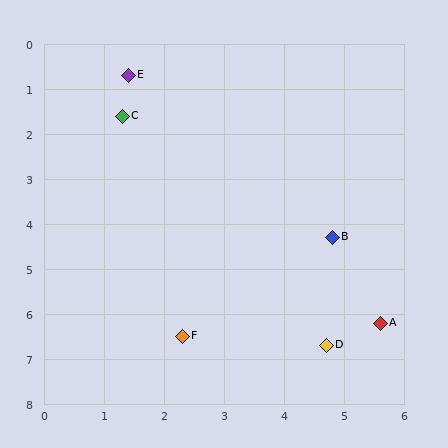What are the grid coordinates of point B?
Point B is at approximately (4.8, 4.3).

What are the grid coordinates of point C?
Point C is at approximately (1.3, 1.6).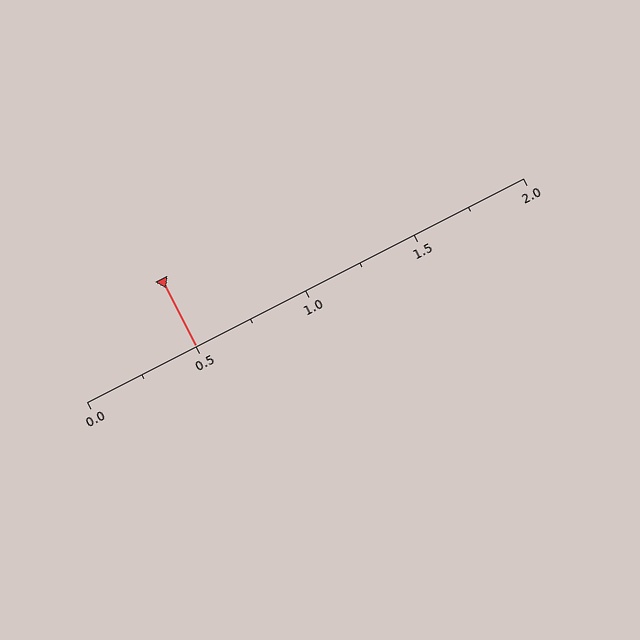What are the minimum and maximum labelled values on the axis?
The axis runs from 0.0 to 2.0.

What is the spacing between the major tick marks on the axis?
The major ticks are spaced 0.5 apart.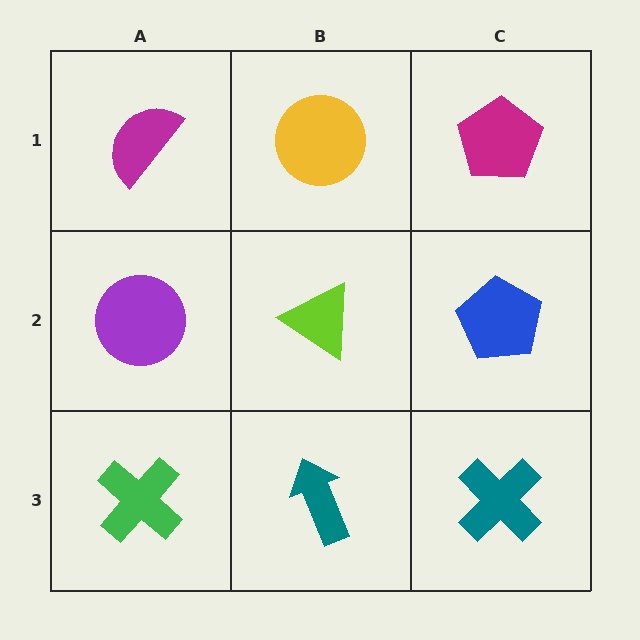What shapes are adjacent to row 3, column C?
A blue pentagon (row 2, column C), a teal arrow (row 3, column B).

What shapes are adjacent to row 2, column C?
A magenta pentagon (row 1, column C), a teal cross (row 3, column C), a lime triangle (row 2, column B).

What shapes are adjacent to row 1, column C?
A blue pentagon (row 2, column C), a yellow circle (row 1, column B).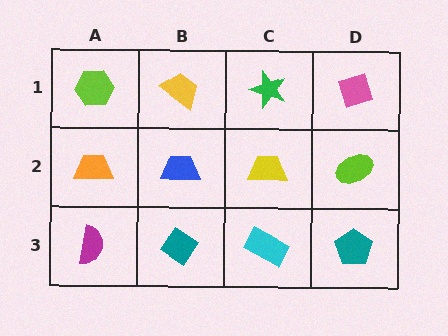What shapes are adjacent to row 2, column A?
A lime hexagon (row 1, column A), a magenta semicircle (row 3, column A), a blue trapezoid (row 2, column B).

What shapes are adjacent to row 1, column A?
An orange trapezoid (row 2, column A), a yellow trapezoid (row 1, column B).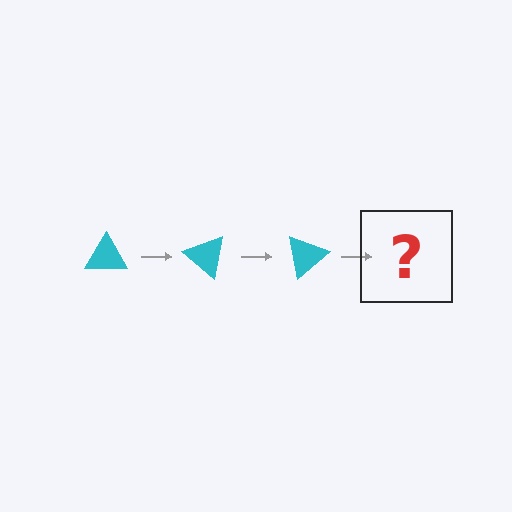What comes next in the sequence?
The next element should be a cyan triangle rotated 120 degrees.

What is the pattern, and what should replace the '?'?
The pattern is that the triangle rotates 40 degrees each step. The '?' should be a cyan triangle rotated 120 degrees.